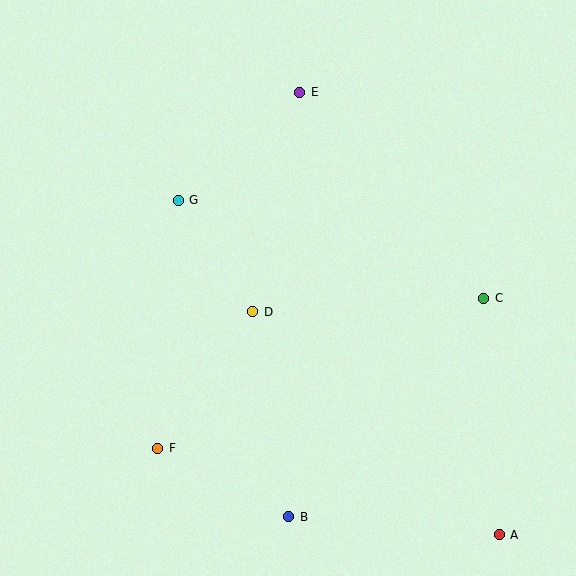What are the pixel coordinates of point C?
Point C is at (484, 298).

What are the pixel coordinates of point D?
Point D is at (253, 312).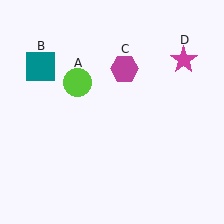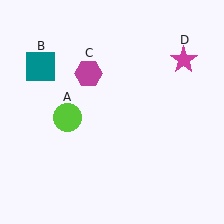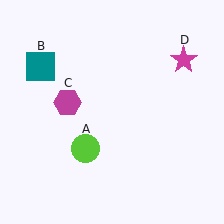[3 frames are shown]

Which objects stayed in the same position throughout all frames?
Teal square (object B) and magenta star (object D) remained stationary.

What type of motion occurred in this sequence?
The lime circle (object A), magenta hexagon (object C) rotated counterclockwise around the center of the scene.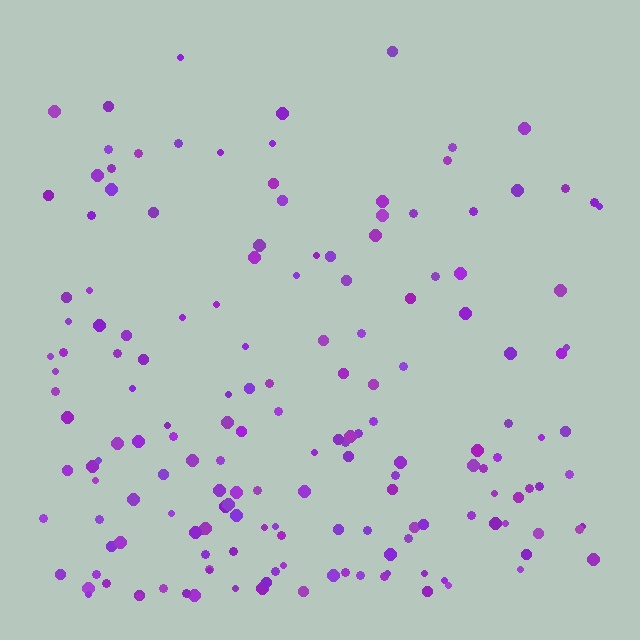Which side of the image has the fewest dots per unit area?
The top.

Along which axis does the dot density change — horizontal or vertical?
Vertical.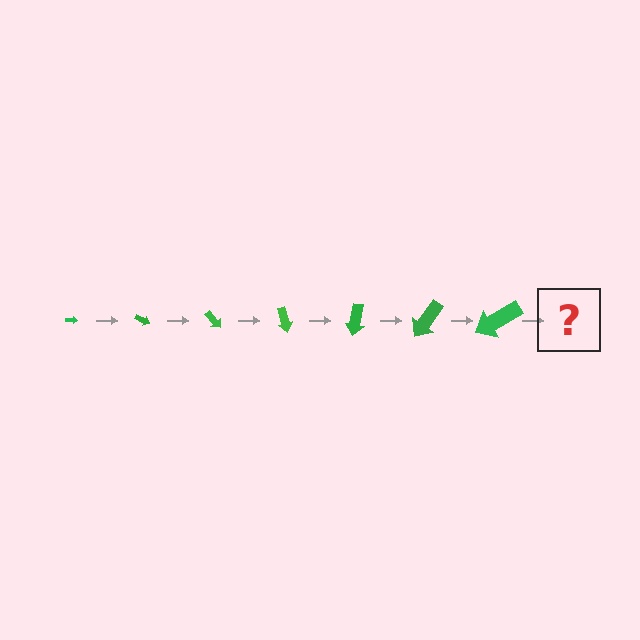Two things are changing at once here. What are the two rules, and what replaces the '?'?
The two rules are that the arrow grows larger each step and it rotates 25 degrees each step. The '?' should be an arrow, larger than the previous one and rotated 175 degrees from the start.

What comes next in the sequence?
The next element should be an arrow, larger than the previous one and rotated 175 degrees from the start.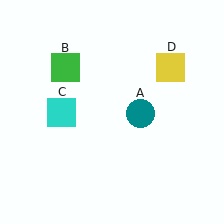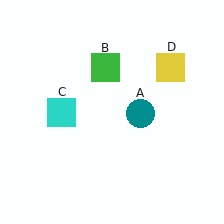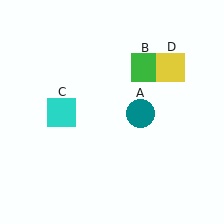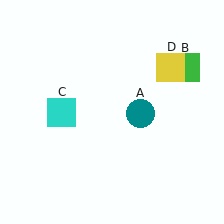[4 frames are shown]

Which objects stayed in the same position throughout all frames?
Teal circle (object A) and cyan square (object C) and yellow square (object D) remained stationary.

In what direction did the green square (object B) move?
The green square (object B) moved right.